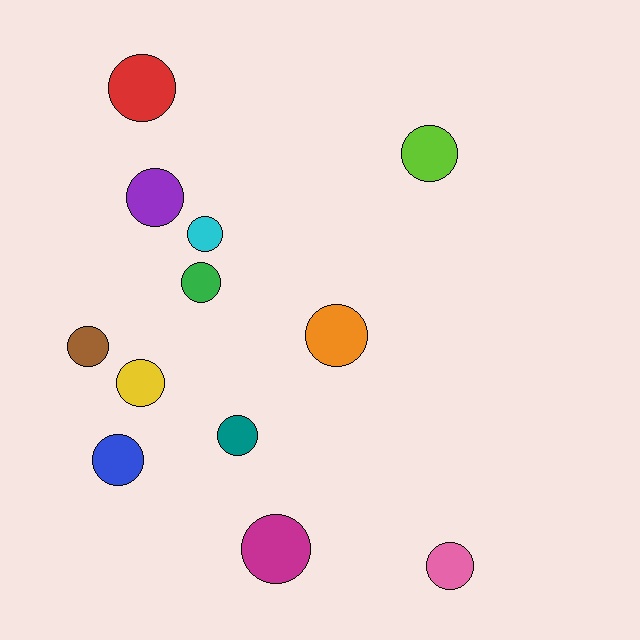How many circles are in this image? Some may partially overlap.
There are 12 circles.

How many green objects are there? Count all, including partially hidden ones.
There is 1 green object.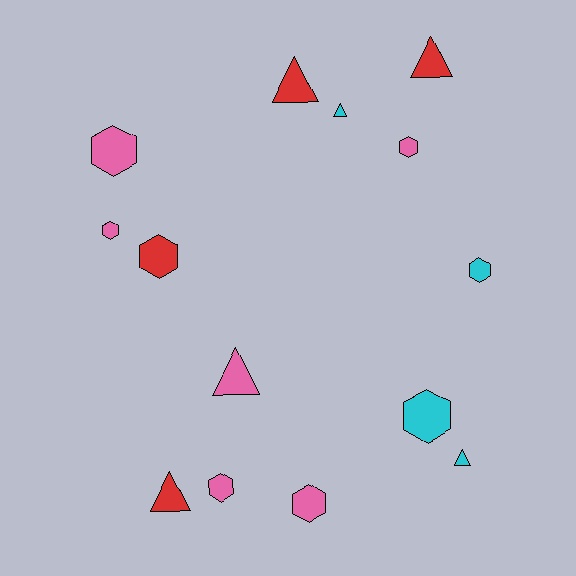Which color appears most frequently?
Pink, with 6 objects.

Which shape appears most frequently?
Hexagon, with 8 objects.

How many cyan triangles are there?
There are 2 cyan triangles.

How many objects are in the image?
There are 14 objects.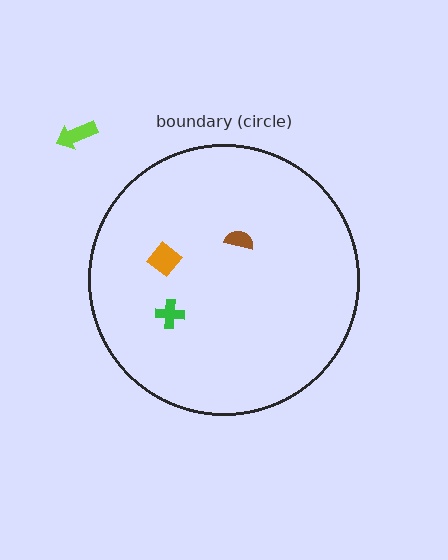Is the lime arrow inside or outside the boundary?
Outside.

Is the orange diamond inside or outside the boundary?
Inside.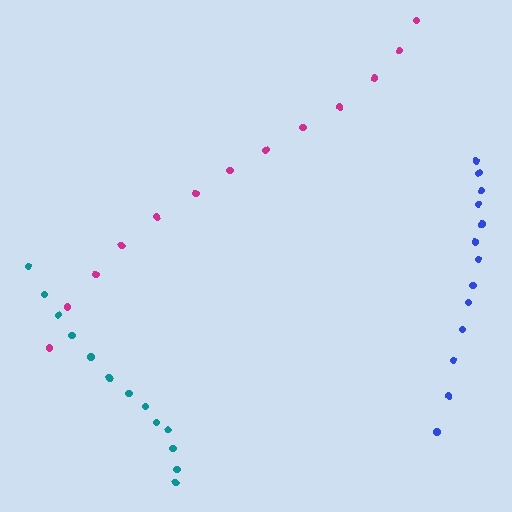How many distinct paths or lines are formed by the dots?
There are 3 distinct paths.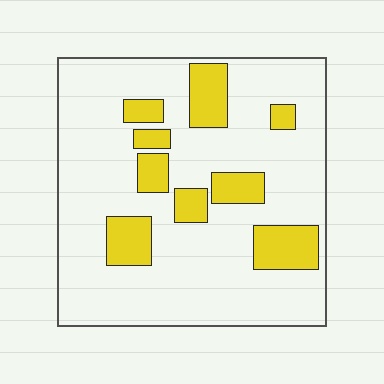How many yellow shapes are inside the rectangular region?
9.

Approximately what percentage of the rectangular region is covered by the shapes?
Approximately 20%.